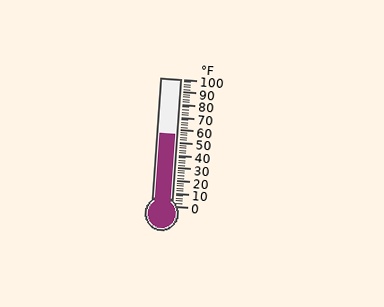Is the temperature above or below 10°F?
The temperature is above 10°F.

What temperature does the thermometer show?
The thermometer shows approximately 56°F.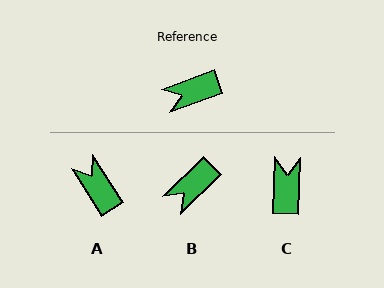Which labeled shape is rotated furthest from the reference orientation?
C, about 112 degrees away.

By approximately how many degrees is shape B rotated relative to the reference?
Approximately 25 degrees counter-clockwise.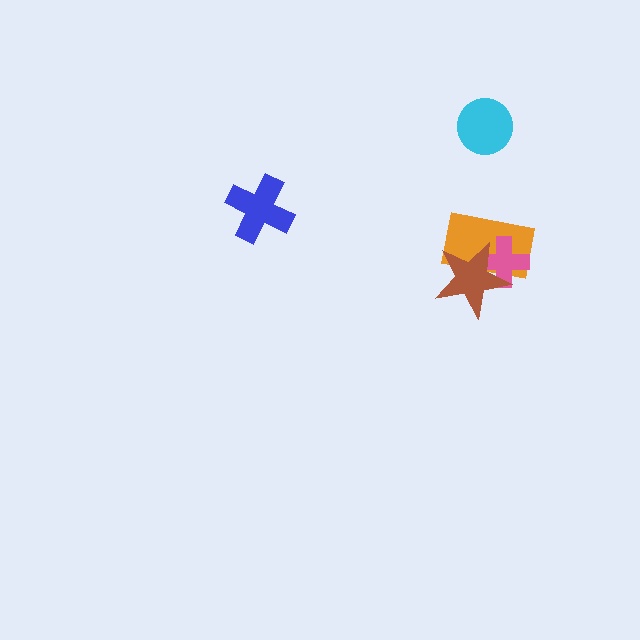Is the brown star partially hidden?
No, no other shape covers it.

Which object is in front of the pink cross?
The brown star is in front of the pink cross.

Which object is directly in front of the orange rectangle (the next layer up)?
The pink cross is directly in front of the orange rectangle.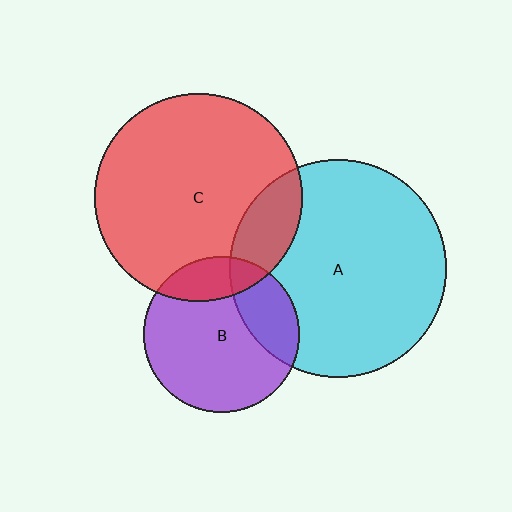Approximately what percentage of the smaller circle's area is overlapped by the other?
Approximately 20%.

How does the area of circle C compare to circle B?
Approximately 1.8 times.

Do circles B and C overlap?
Yes.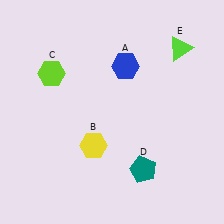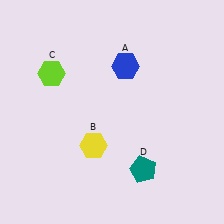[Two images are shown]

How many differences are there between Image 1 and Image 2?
There is 1 difference between the two images.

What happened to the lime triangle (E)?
The lime triangle (E) was removed in Image 2. It was in the top-right area of Image 1.